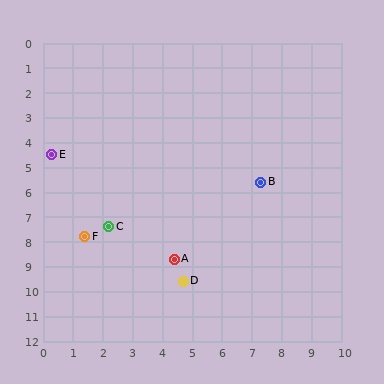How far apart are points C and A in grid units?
Points C and A are about 2.6 grid units apart.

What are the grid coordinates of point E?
Point E is at approximately (0.3, 4.5).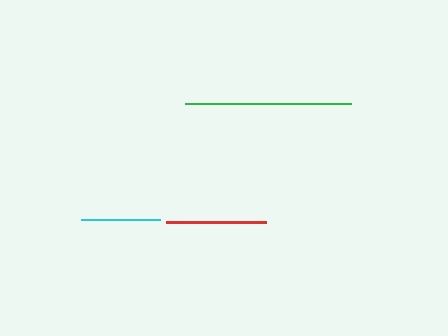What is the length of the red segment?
The red segment is approximately 101 pixels long.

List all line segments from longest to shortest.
From longest to shortest: green, red, cyan.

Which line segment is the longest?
The green line is the longest at approximately 166 pixels.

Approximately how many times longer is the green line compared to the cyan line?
The green line is approximately 2.1 times the length of the cyan line.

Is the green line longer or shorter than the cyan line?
The green line is longer than the cyan line.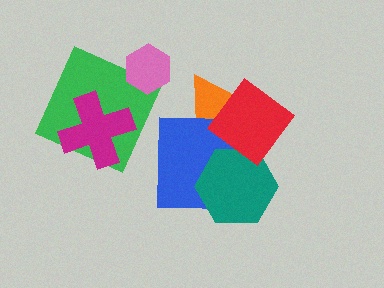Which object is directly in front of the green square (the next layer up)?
The pink hexagon is directly in front of the green square.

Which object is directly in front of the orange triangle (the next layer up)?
The blue square is directly in front of the orange triangle.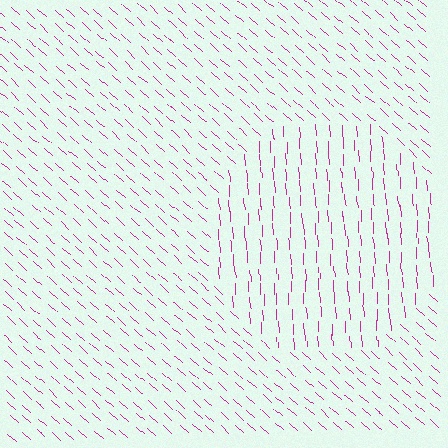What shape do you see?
I see a circle.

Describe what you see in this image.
The image is filled with small magenta line segments. A circle region in the image has lines oriented differently from the surrounding lines, creating a visible texture boundary.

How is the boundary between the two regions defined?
The boundary is defined purely by a change in line orientation (approximately 45 degrees difference). All lines are the same color and thickness.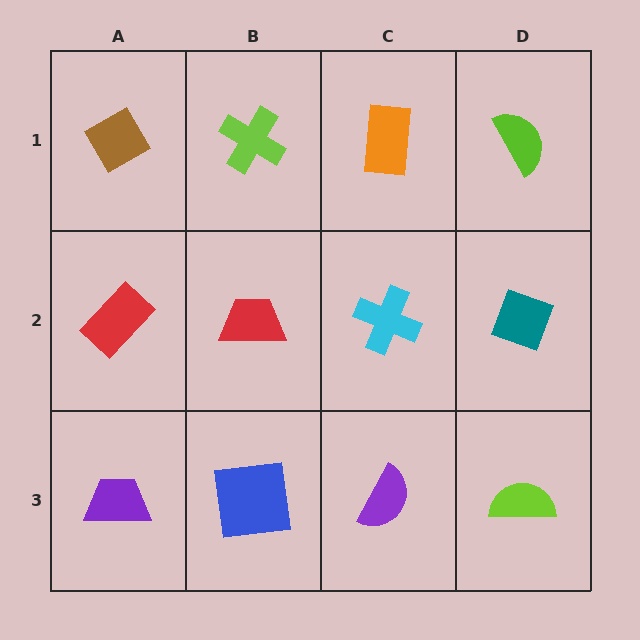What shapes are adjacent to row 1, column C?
A cyan cross (row 2, column C), a lime cross (row 1, column B), a lime semicircle (row 1, column D).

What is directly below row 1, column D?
A teal diamond.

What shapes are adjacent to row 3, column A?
A red rectangle (row 2, column A), a blue square (row 3, column B).